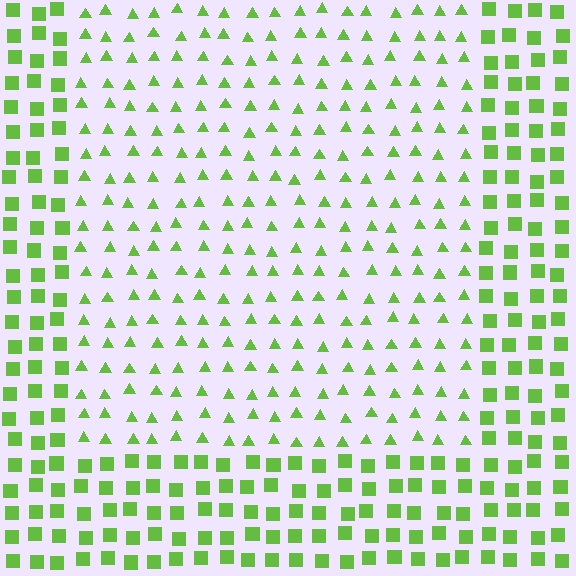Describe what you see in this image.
The image is filled with small lime elements arranged in a uniform grid. A rectangle-shaped region contains triangles, while the surrounding area contains squares. The boundary is defined purely by the change in element shape.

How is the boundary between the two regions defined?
The boundary is defined by a change in element shape: triangles inside vs. squares outside. All elements share the same color and spacing.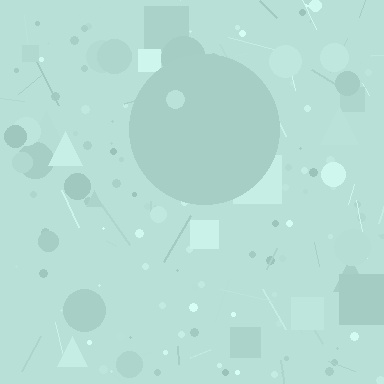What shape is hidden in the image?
A circle is hidden in the image.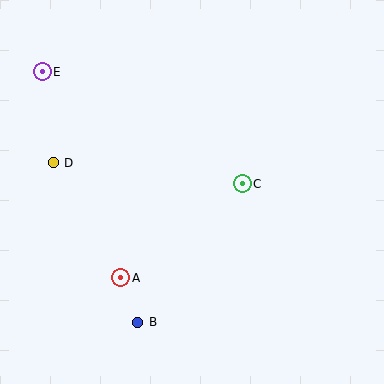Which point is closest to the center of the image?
Point C at (242, 184) is closest to the center.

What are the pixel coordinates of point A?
Point A is at (120, 278).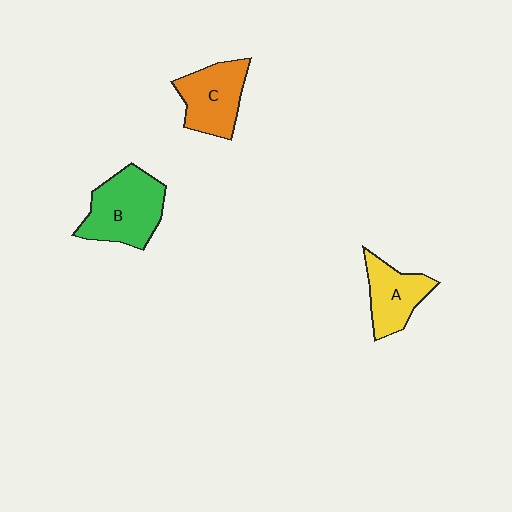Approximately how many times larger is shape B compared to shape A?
Approximately 1.4 times.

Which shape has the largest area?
Shape B (green).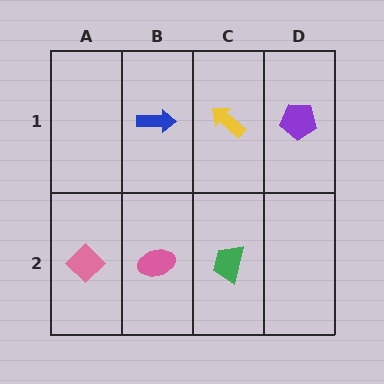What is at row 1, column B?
A blue arrow.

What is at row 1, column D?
A purple pentagon.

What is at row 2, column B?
A pink ellipse.